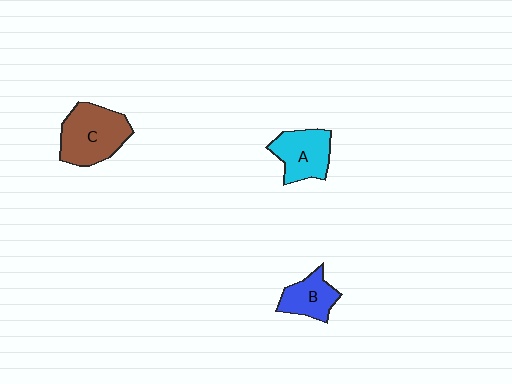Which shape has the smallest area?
Shape B (blue).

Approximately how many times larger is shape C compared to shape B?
Approximately 1.7 times.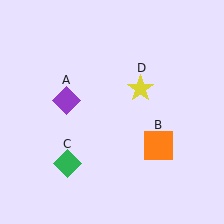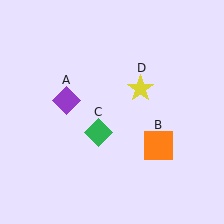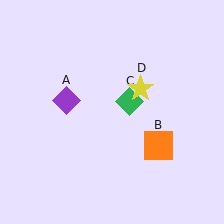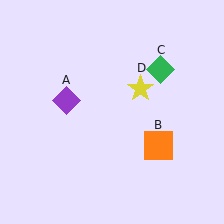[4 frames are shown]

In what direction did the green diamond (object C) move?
The green diamond (object C) moved up and to the right.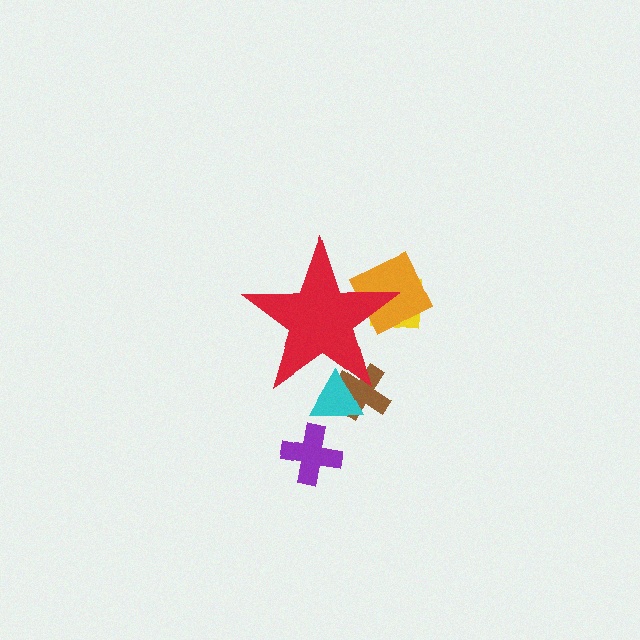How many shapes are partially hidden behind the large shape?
4 shapes are partially hidden.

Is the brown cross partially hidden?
Yes, the brown cross is partially hidden behind the red star.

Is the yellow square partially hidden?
Yes, the yellow square is partially hidden behind the red star.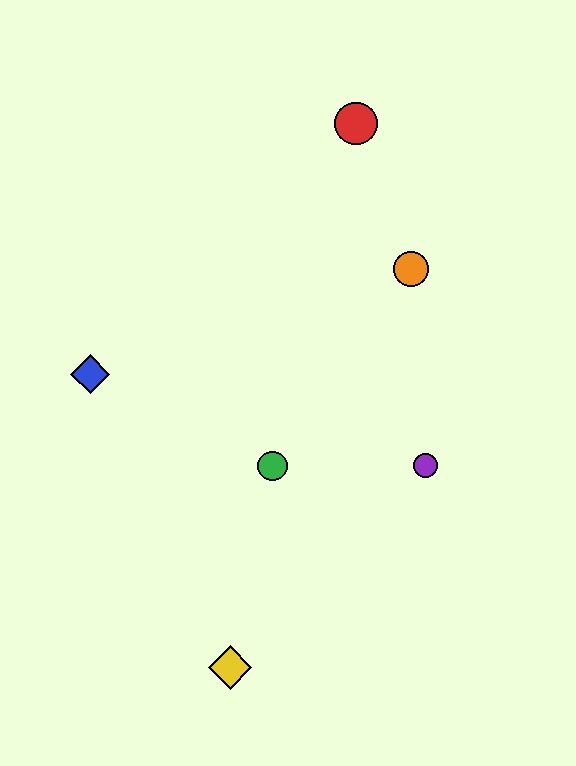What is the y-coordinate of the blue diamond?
The blue diamond is at y≈374.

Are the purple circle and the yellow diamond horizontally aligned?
No, the purple circle is at y≈466 and the yellow diamond is at y≈668.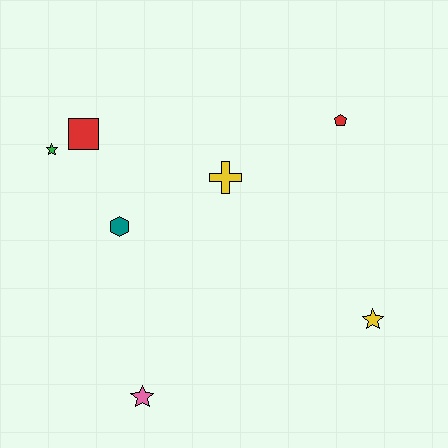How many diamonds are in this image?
There are no diamonds.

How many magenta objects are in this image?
There are no magenta objects.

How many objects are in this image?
There are 7 objects.